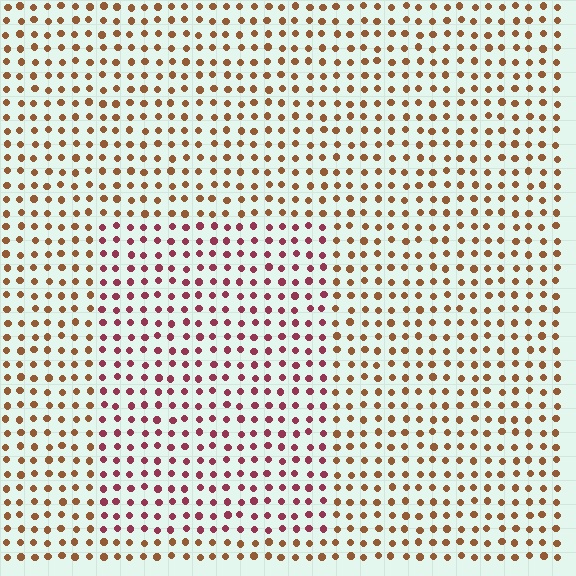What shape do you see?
I see a rectangle.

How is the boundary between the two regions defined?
The boundary is defined purely by a slight shift in hue (about 44 degrees). Spacing, size, and orientation are identical on both sides.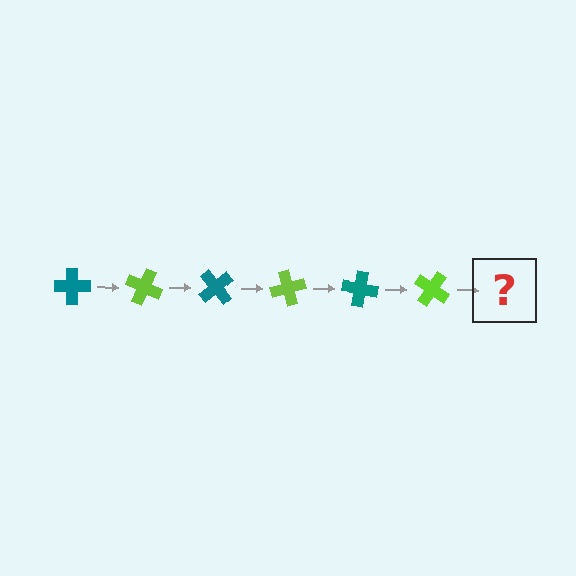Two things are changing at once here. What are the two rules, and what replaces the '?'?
The two rules are that it rotates 25 degrees each step and the color cycles through teal and lime. The '?' should be a teal cross, rotated 150 degrees from the start.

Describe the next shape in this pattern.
It should be a teal cross, rotated 150 degrees from the start.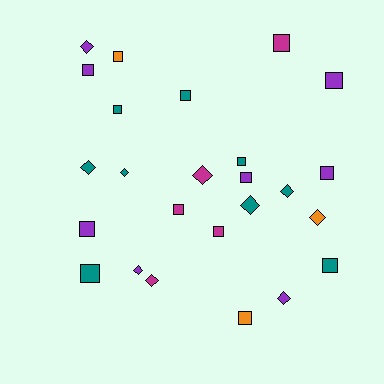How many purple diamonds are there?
There are 3 purple diamonds.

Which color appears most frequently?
Teal, with 9 objects.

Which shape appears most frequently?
Square, with 15 objects.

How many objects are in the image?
There are 25 objects.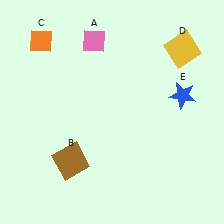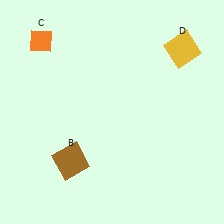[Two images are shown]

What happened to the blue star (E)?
The blue star (E) was removed in Image 2. It was in the top-right area of Image 1.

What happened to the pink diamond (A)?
The pink diamond (A) was removed in Image 2. It was in the top-left area of Image 1.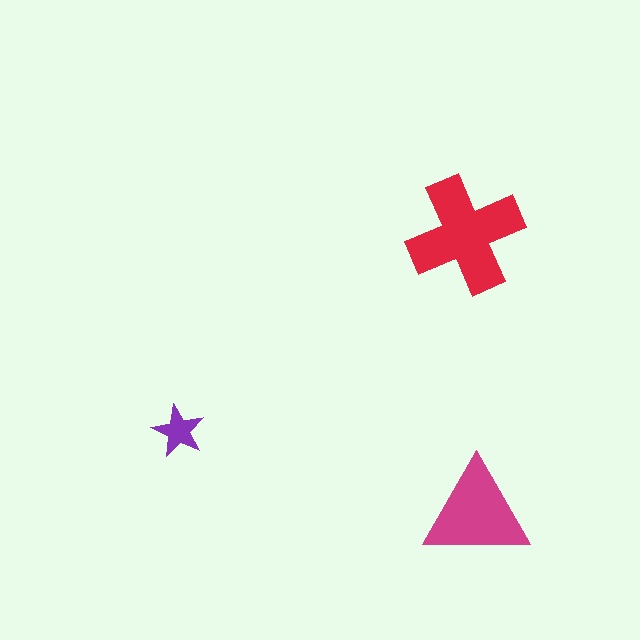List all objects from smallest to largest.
The purple star, the magenta triangle, the red cross.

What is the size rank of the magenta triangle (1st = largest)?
2nd.